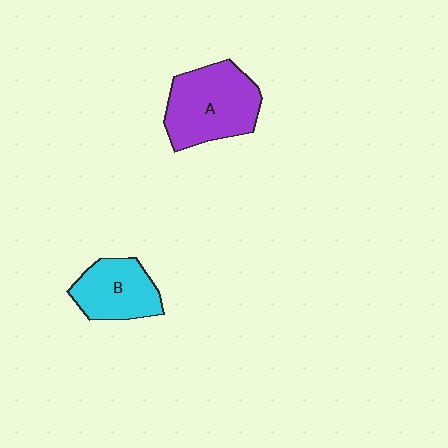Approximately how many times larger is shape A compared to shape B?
Approximately 1.4 times.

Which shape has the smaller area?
Shape B (cyan).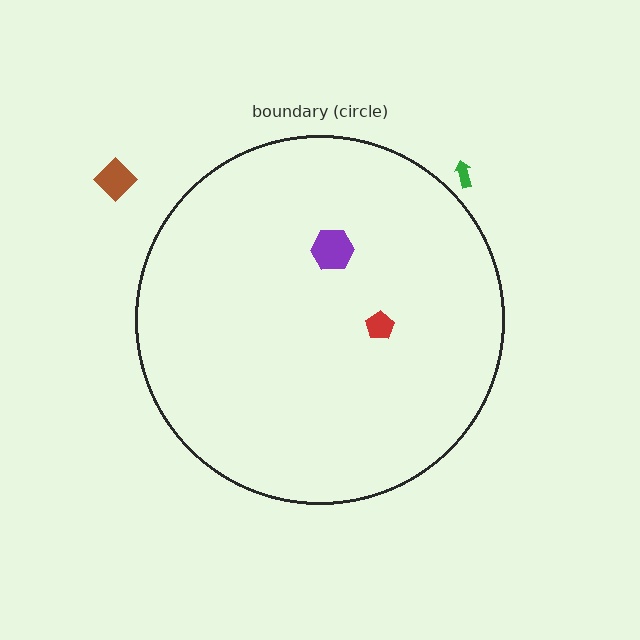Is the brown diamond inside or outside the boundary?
Outside.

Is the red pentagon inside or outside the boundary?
Inside.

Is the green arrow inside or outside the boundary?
Outside.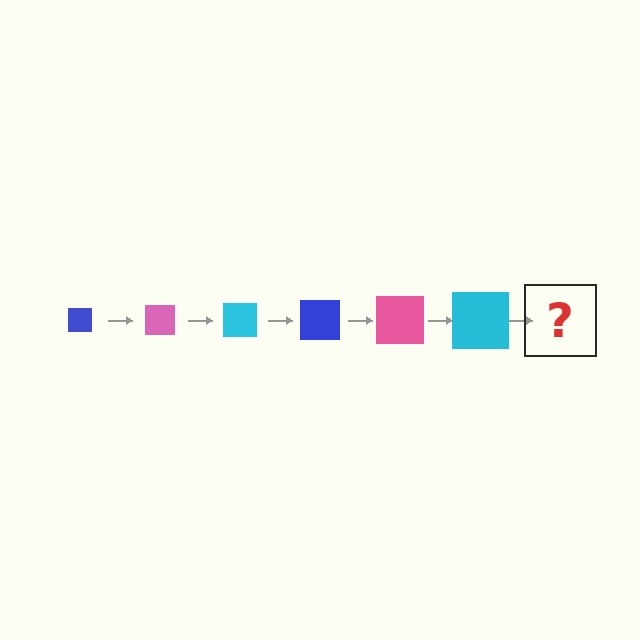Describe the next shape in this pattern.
It should be a blue square, larger than the previous one.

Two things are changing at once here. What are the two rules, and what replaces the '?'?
The two rules are that the square grows larger each step and the color cycles through blue, pink, and cyan. The '?' should be a blue square, larger than the previous one.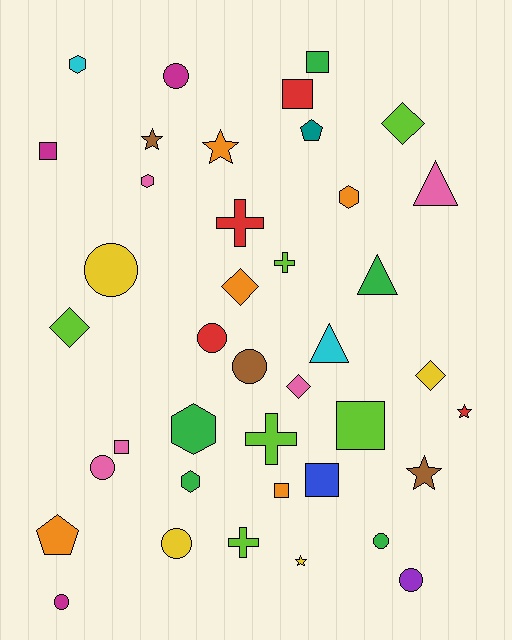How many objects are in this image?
There are 40 objects.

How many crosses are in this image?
There are 4 crosses.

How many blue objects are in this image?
There is 1 blue object.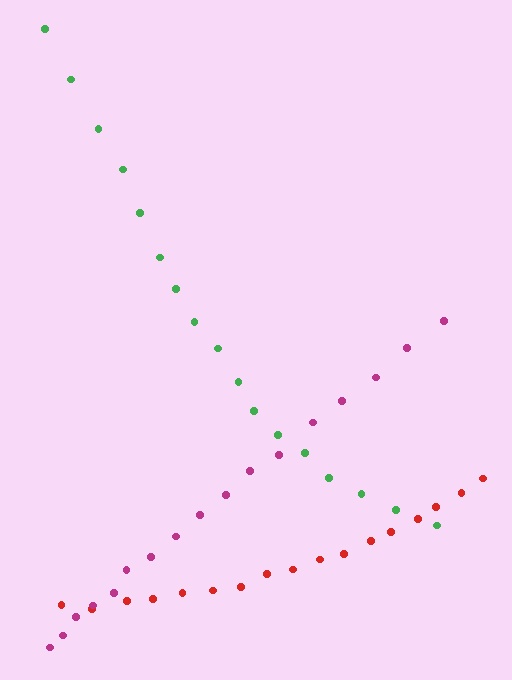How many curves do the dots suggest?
There are 3 distinct paths.